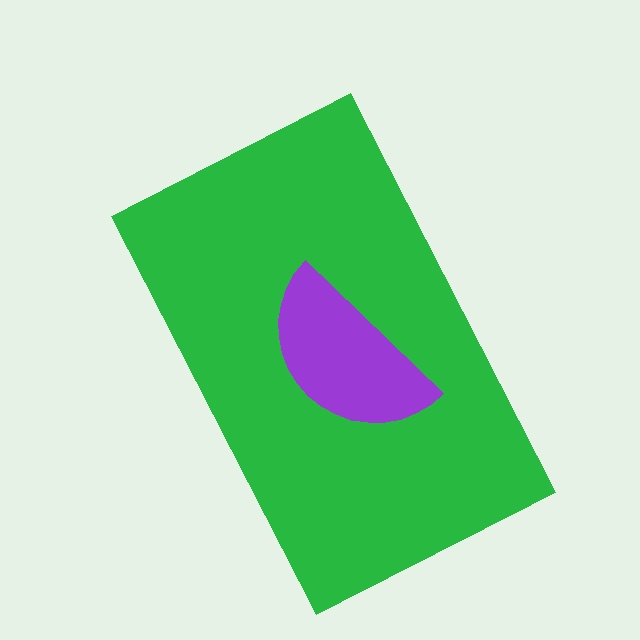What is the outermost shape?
The green rectangle.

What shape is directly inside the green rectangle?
The purple semicircle.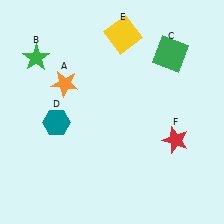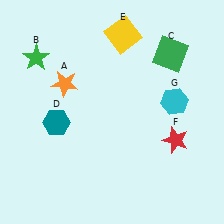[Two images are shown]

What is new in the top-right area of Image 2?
A cyan hexagon (G) was added in the top-right area of Image 2.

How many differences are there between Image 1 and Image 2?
There is 1 difference between the two images.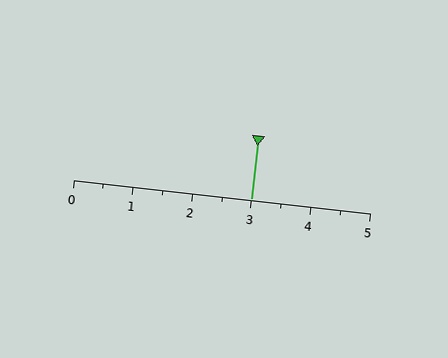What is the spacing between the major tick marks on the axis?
The major ticks are spaced 1 apart.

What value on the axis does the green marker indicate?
The marker indicates approximately 3.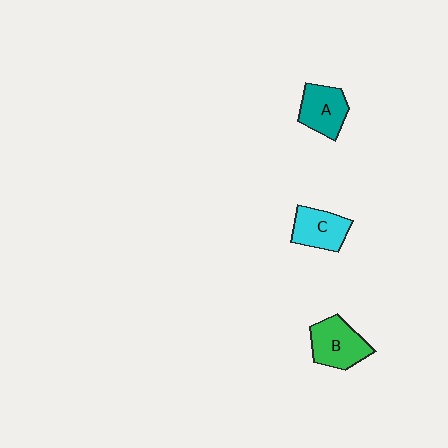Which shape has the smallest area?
Shape C (cyan).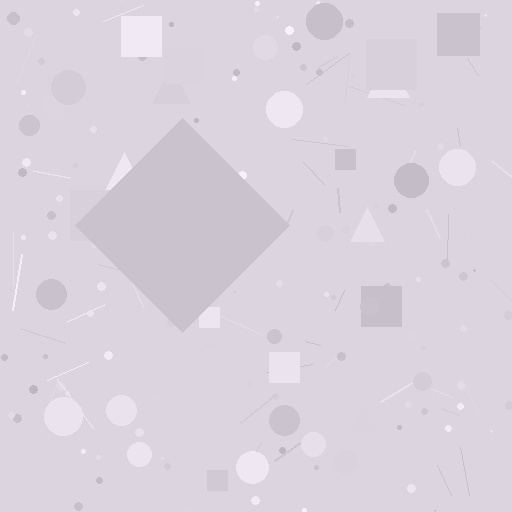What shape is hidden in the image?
A diamond is hidden in the image.